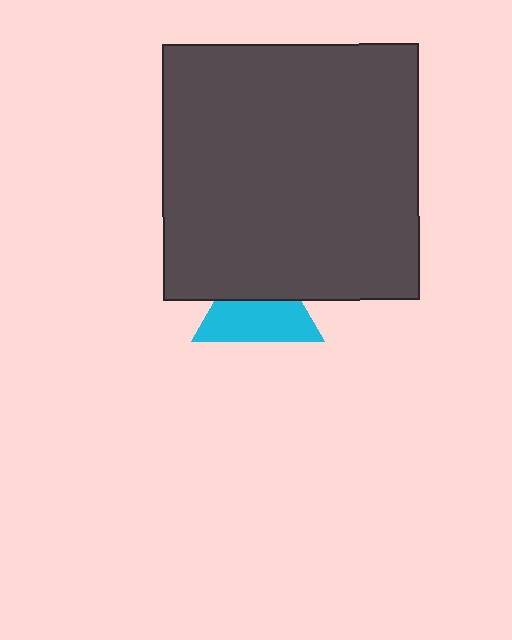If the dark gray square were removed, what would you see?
You would see the complete cyan triangle.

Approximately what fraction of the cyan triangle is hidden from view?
Roughly 43% of the cyan triangle is hidden behind the dark gray square.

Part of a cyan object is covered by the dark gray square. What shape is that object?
It is a triangle.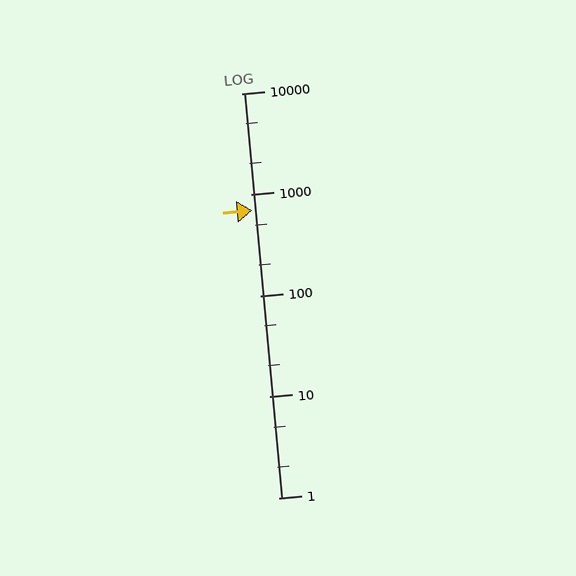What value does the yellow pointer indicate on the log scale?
The pointer indicates approximately 700.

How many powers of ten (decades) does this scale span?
The scale spans 4 decades, from 1 to 10000.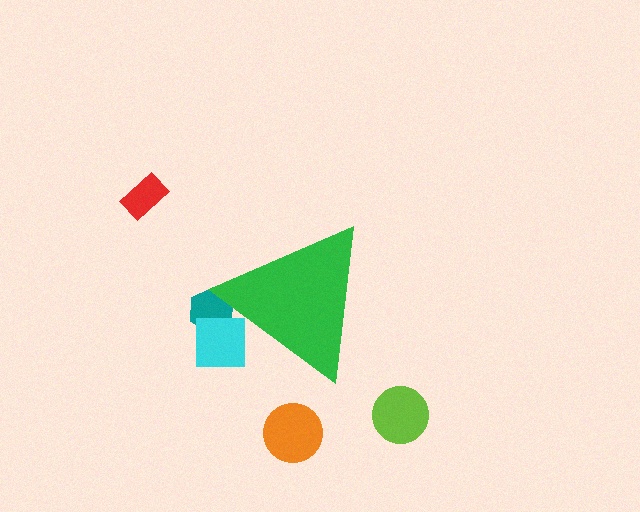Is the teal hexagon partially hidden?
Yes, the teal hexagon is partially hidden behind the green triangle.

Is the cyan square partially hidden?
Yes, the cyan square is partially hidden behind the green triangle.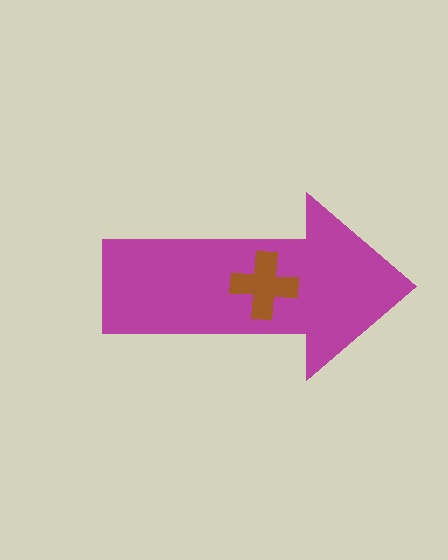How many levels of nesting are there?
2.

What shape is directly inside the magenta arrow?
The brown cross.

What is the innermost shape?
The brown cross.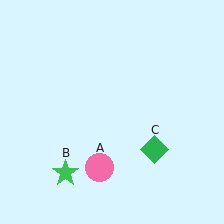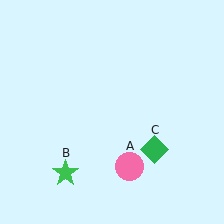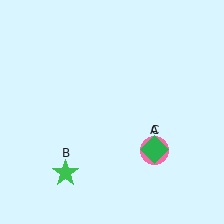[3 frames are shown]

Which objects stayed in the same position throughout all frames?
Green star (object B) and green diamond (object C) remained stationary.